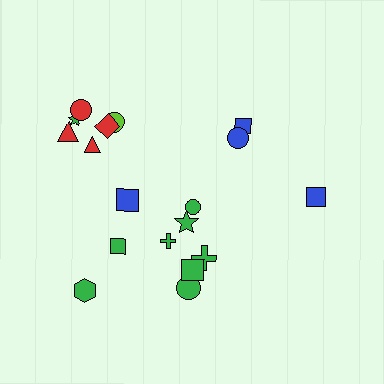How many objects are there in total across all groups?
There are 18 objects.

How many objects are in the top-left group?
There are 7 objects.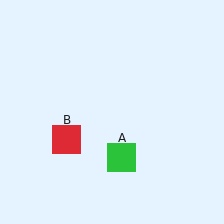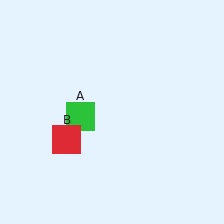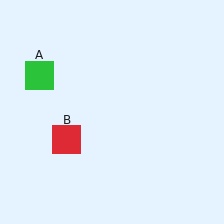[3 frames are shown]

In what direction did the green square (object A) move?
The green square (object A) moved up and to the left.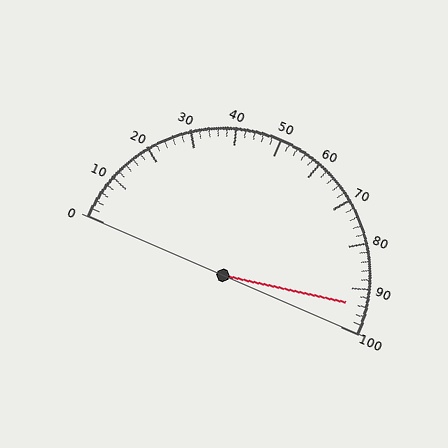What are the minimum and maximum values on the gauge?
The gauge ranges from 0 to 100.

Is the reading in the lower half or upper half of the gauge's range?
The reading is in the upper half of the range (0 to 100).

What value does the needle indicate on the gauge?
The needle indicates approximately 94.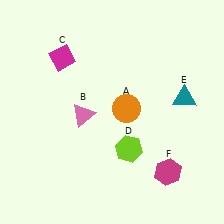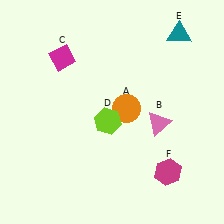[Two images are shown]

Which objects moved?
The objects that moved are: the pink triangle (B), the lime hexagon (D), the teal triangle (E).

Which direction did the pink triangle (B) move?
The pink triangle (B) moved right.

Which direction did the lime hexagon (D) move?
The lime hexagon (D) moved up.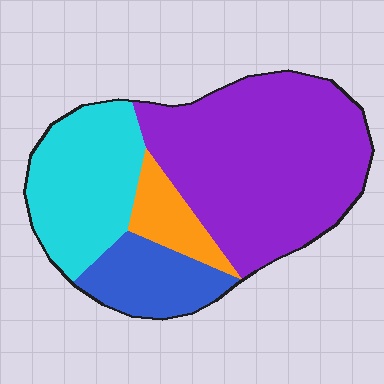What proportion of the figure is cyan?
Cyan covers about 25% of the figure.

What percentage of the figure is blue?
Blue covers around 15% of the figure.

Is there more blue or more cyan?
Cyan.